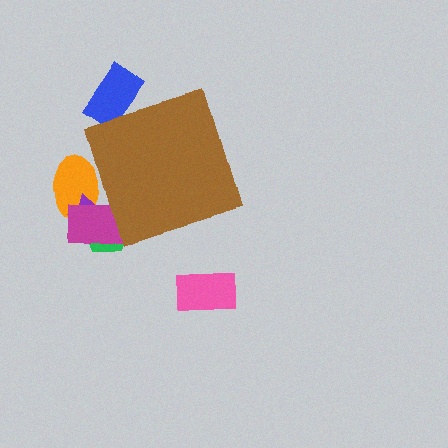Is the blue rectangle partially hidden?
Yes, the blue rectangle is partially hidden behind the brown diamond.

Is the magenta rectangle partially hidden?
Yes, the magenta rectangle is partially hidden behind the brown diamond.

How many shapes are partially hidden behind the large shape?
5 shapes are partially hidden.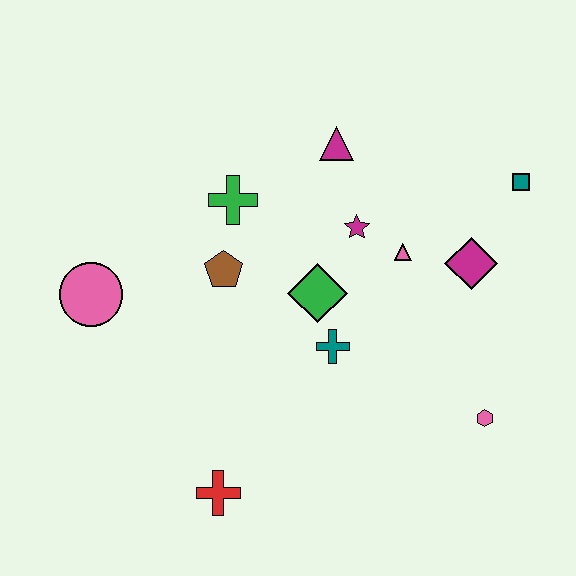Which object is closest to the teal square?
The magenta diamond is closest to the teal square.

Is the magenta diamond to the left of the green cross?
No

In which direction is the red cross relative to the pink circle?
The red cross is below the pink circle.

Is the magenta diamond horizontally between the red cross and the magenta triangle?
No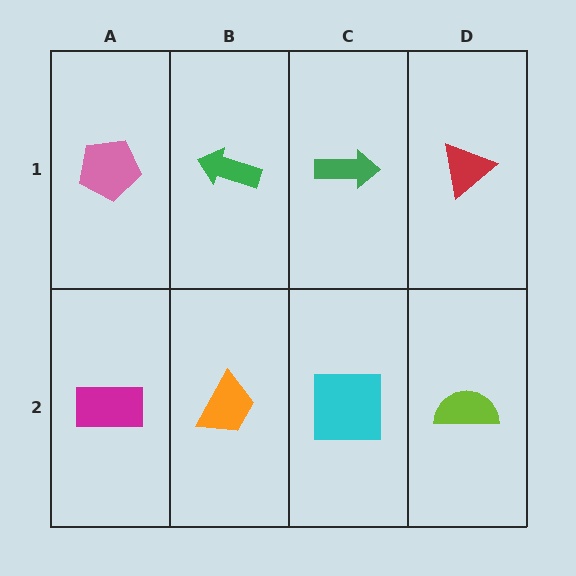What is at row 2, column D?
A lime semicircle.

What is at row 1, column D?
A red triangle.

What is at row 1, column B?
A green arrow.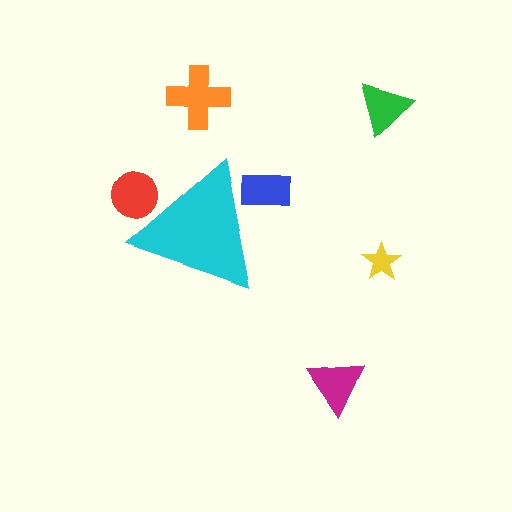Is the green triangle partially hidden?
No, the green triangle is fully visible.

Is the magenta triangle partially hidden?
No, the magenta triangle is fully visible.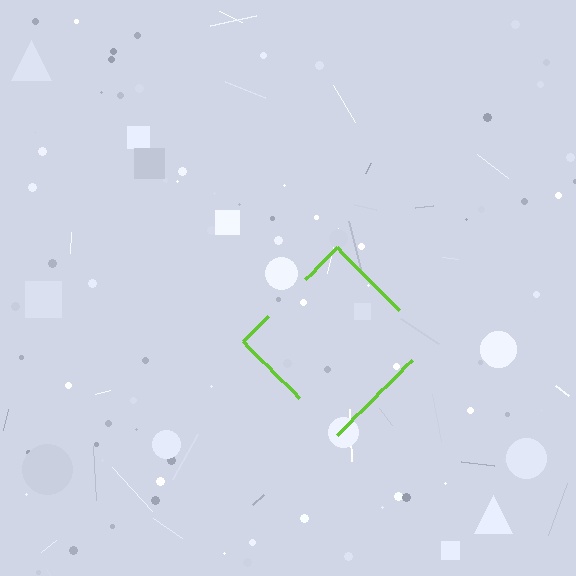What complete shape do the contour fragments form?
The contour fragments form a diamond.